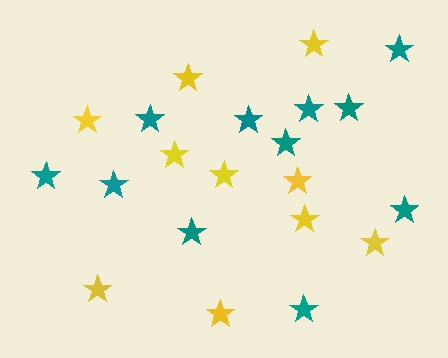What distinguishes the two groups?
There are 2 groups: one group of yellow stars (10) and one group of teal stars (11).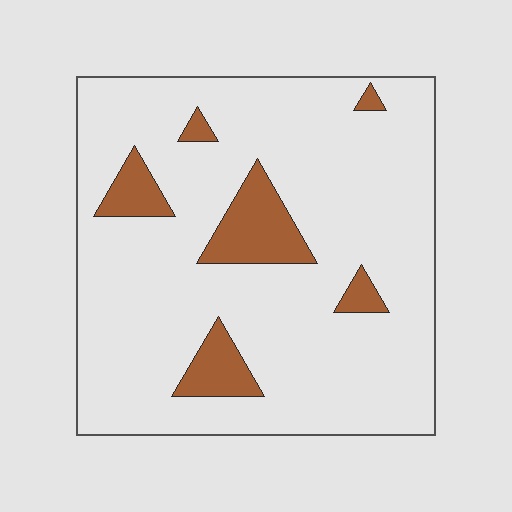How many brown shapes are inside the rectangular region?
6.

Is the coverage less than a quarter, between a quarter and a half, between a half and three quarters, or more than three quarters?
Less than a quarter.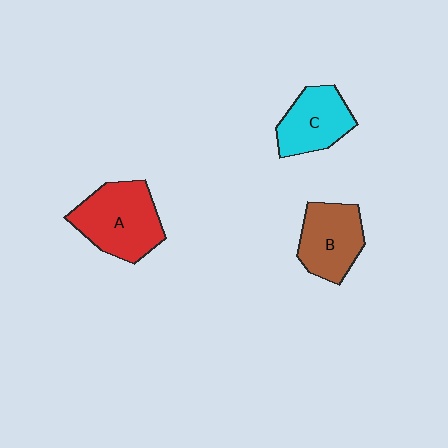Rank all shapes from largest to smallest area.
From largest to smallest: A (red), B (brown), C (cyan).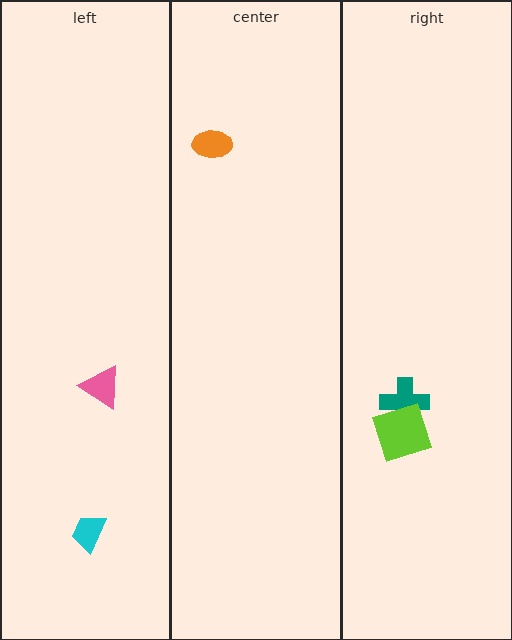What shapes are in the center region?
The orange ellipse.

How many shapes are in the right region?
2.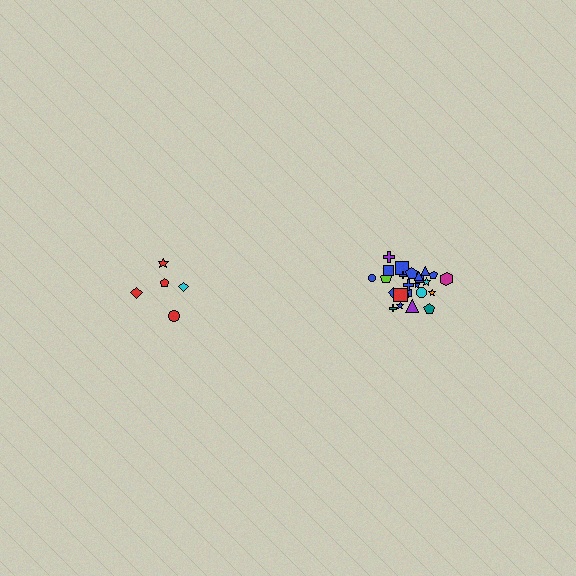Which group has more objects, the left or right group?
The right group.